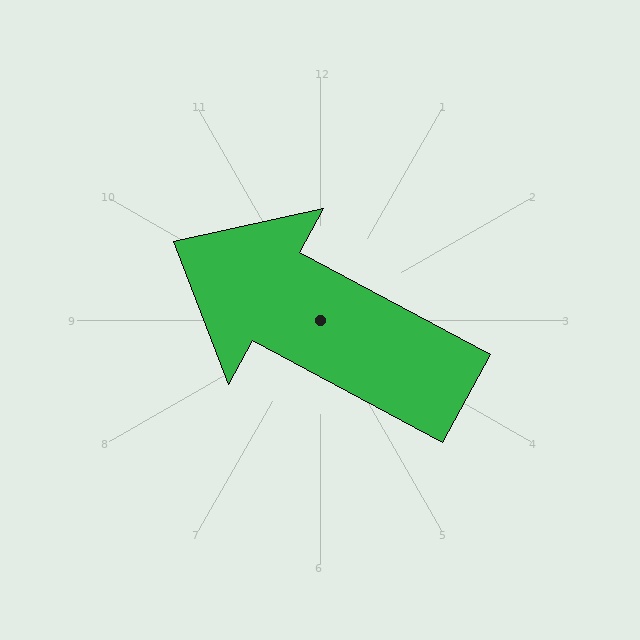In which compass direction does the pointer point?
Northwest.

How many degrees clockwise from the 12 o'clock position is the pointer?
Approximately 298 degrees.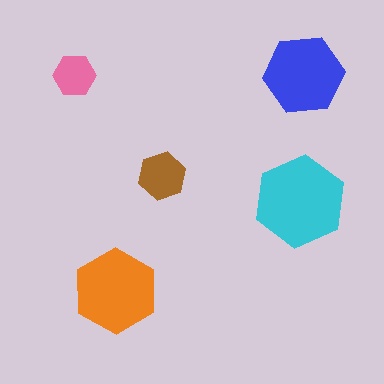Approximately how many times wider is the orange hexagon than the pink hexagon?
About 2 times wider.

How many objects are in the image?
There are 5 objects in the image.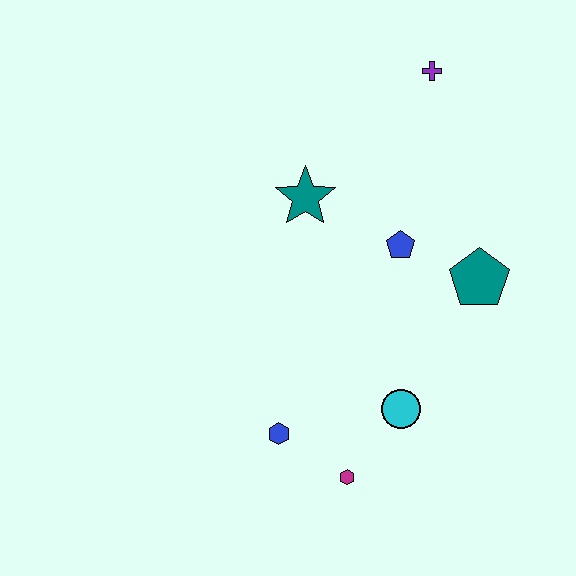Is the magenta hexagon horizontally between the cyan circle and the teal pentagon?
No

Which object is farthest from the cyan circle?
The purple cross is farthest from the cyan circle.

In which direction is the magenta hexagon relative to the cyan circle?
The magenta hexagon is below the cyan circle.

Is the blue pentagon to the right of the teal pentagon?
No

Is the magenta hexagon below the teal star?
Yes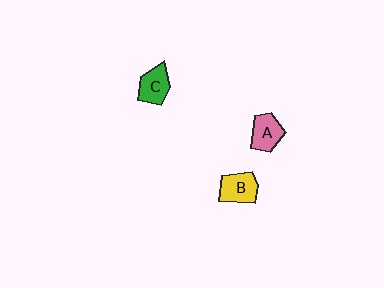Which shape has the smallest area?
Shape C (green).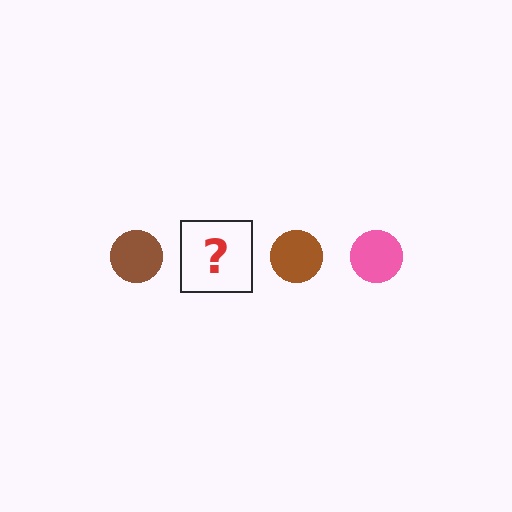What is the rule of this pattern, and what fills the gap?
The rule is that the pattern cycles through brown, pink circles. The gap should be filled with a pink circle.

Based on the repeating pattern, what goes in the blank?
The blank should be a pink circle.